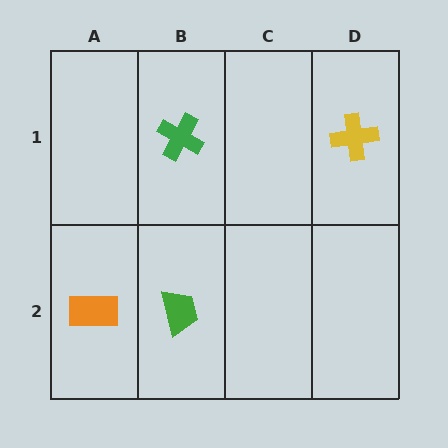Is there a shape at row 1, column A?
No, that cell is empty.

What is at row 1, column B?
A green cross.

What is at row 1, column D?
A yellow cross.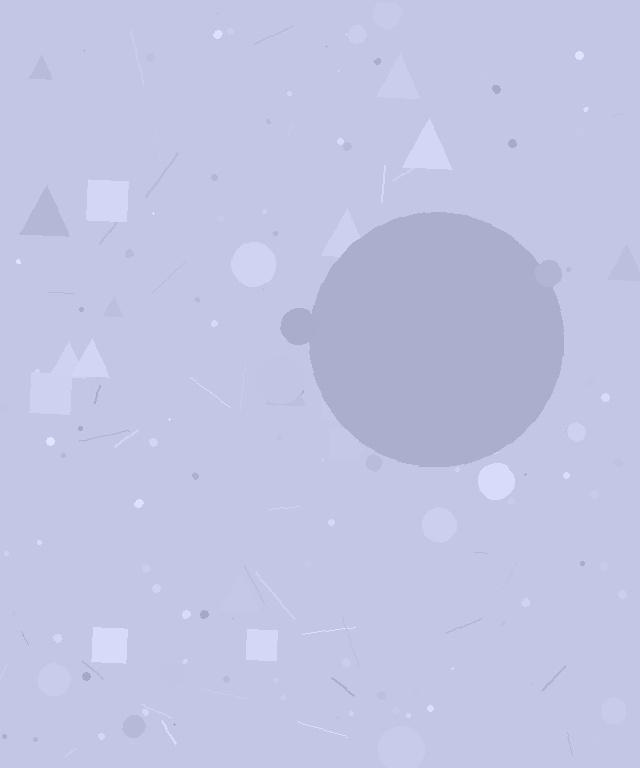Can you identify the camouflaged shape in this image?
The camouflaged shape is a circle.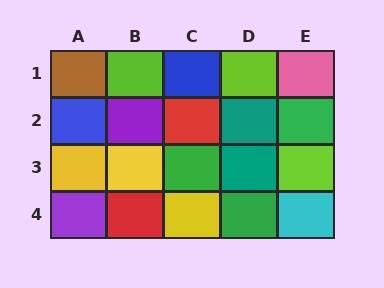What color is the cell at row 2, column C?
Red.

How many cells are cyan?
1 cell is cyan.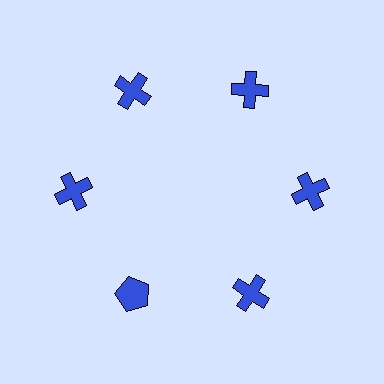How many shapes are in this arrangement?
There are 6 shapes arranged in a ring pattern.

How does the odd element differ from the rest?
It has a different shape: pentagon instead of cross.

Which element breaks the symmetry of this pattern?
The blue pentagon at roughly the 7 o'clock position breaks the symmetry. All other shapes are blue crosses.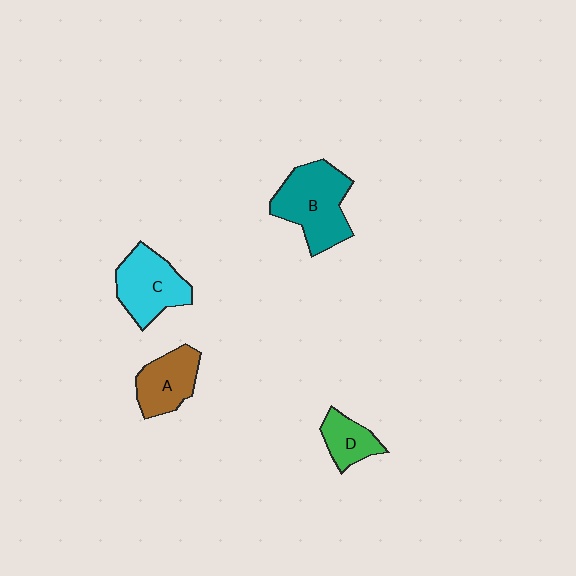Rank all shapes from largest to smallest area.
From largest to smallest: B (teal), C (cyan), A (brown), D (green).